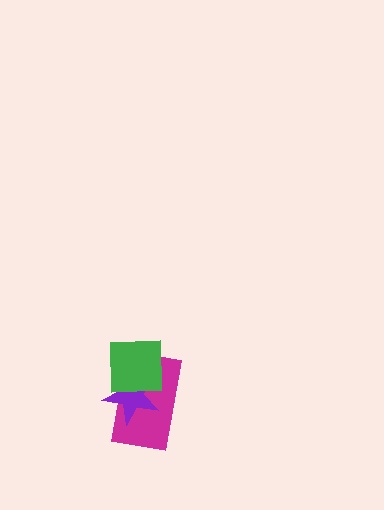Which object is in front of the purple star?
The green square is in front of the purple star.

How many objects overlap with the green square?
2 objects overlap with the green square.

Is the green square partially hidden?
No, no other shape covers it.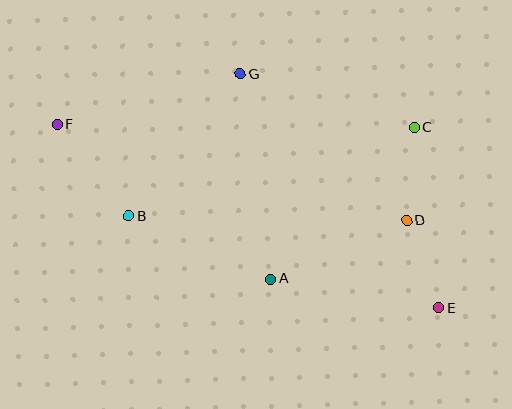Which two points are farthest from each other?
Points E and F are farthest from each other.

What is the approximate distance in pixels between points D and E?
The distance between D and E is approximately 93 pixels.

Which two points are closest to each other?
Points C and D are closest to each other.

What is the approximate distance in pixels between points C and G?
The distance between C and G is approximately 182 pixels.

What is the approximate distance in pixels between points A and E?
The distance between A and E is approximately 170 pixels.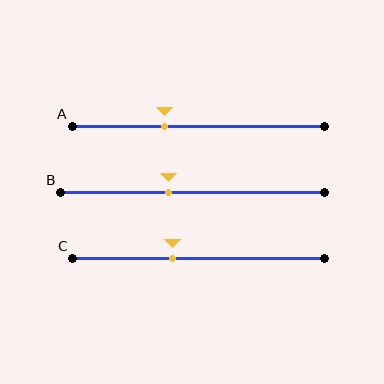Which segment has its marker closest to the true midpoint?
Segment B has its marker closest to the true midpoint.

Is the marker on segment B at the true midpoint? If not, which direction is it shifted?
No, the marker on segment B is shifted to the left by about 9% of the segment length.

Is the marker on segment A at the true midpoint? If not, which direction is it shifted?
No, the marker on segment A is shifted to the left by about 13% of the segment length.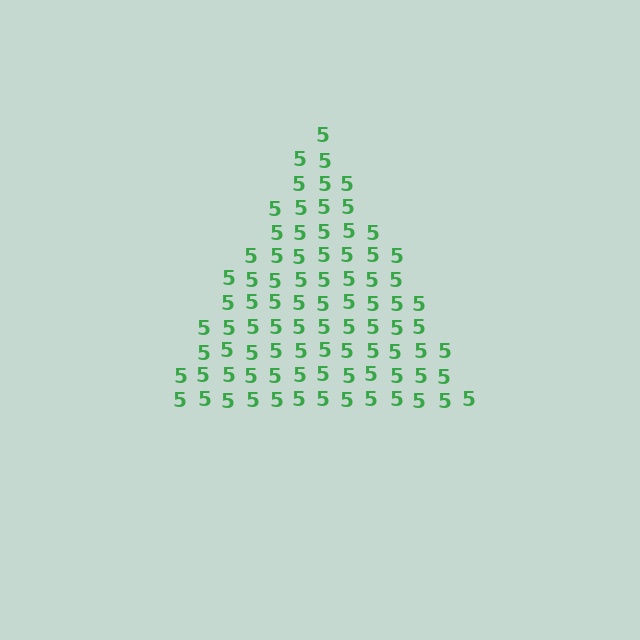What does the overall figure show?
The overall figure shows a triangle.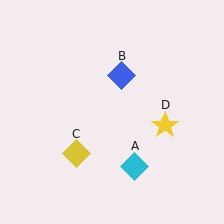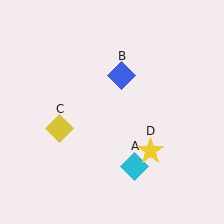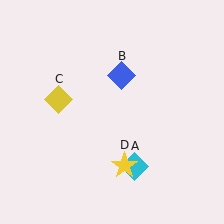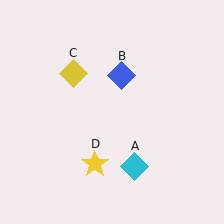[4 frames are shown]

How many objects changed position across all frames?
2 objects changed position: yellow diamond (object C), yellow star (object D).